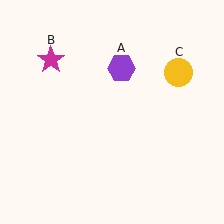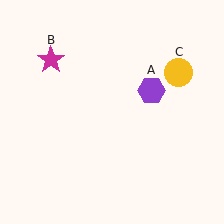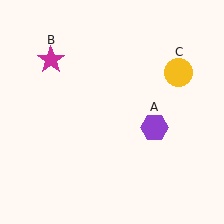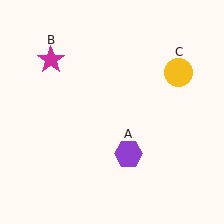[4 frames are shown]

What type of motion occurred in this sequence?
The purple hexagon (object A) rotated clockwise around the center of the scene.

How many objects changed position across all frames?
1 object changed position: purple hexagon (object A).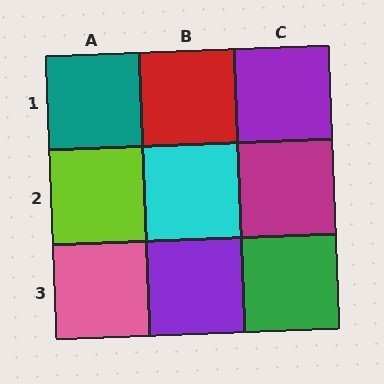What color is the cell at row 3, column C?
Green.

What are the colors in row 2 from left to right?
Lime, cyan, magenta.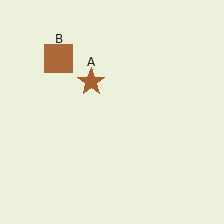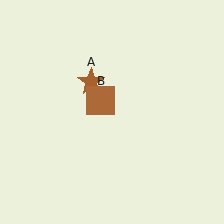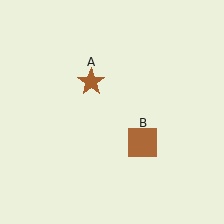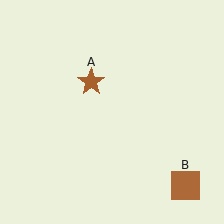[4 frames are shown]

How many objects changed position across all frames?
1 object changed position: brown square (object B).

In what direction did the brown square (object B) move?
The brown square (object B) moved down and to the right.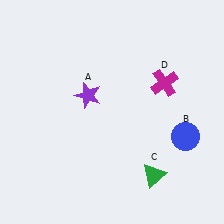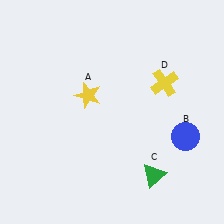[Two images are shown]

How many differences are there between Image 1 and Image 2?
There are 2 differences between the two images.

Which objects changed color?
A changed from purple to yellow. D changed from magenta to yellow.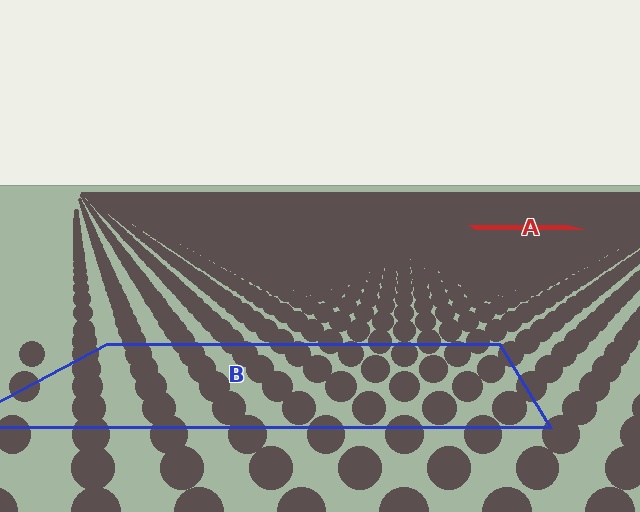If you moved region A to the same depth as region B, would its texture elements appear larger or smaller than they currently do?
They would appear larger. At a closer depth, the same texture elements are projected at a bigger on-screen size.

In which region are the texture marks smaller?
The texture marks are smaller in region A, because it is farther away.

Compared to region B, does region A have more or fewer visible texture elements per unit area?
Region A has more texture elements per unit area — they are packed more densely because it is farther away.